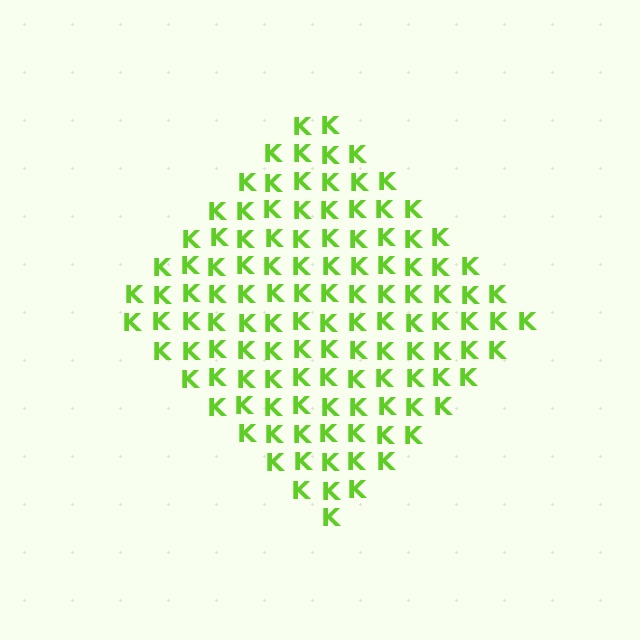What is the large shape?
The large shape is a diamond.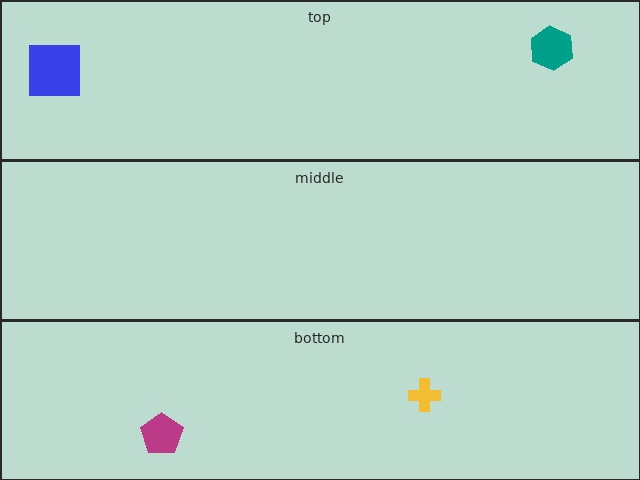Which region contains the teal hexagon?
The top region.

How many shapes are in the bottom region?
2.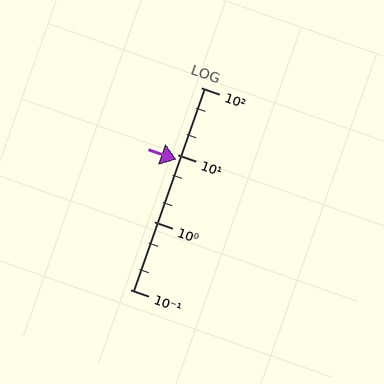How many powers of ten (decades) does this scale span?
The scale spans 3 decades, from 0.1 to 100.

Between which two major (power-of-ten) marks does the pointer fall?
The pointer is between 1 and 10.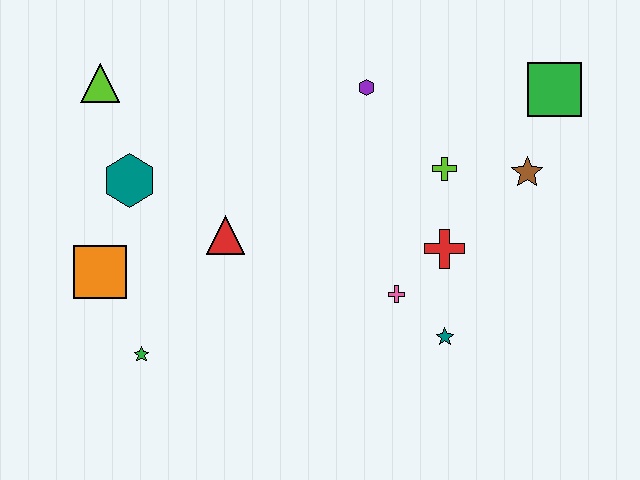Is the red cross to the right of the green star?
Yes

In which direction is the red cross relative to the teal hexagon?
The red cross is to the right of the teal hexagon.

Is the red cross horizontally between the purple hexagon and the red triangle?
No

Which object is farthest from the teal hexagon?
The green square is farthest from the teal hexagon.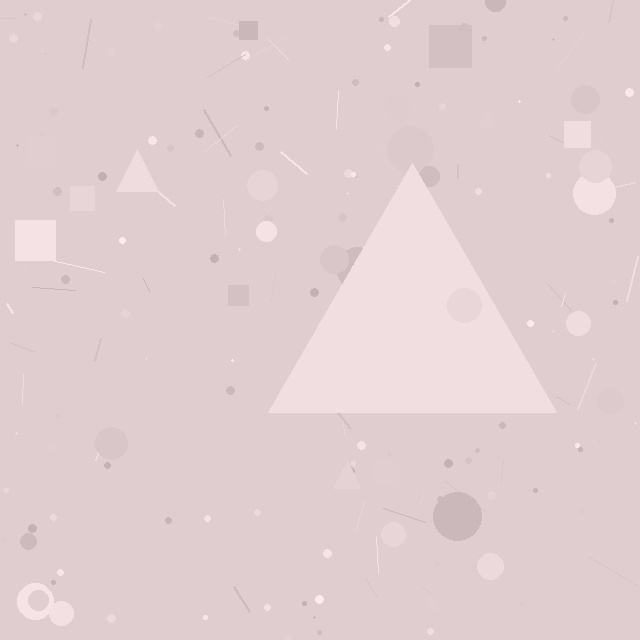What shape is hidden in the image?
A triangle is hidden in the image.